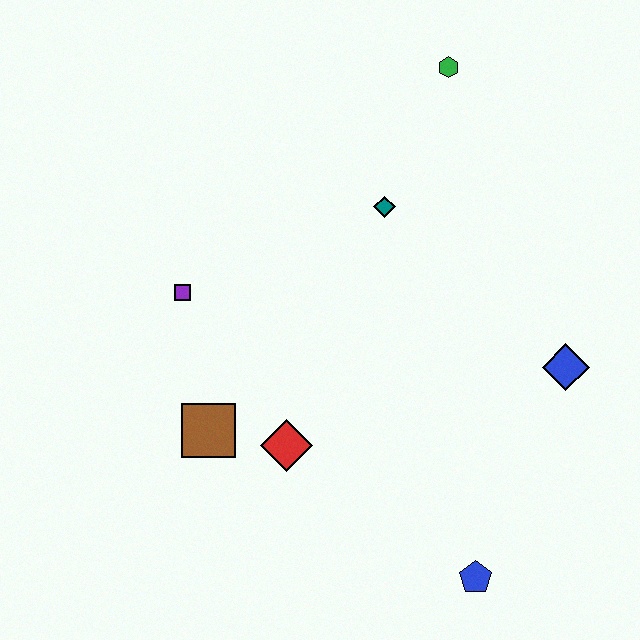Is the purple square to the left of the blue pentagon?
Yes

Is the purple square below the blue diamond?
No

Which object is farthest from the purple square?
The blue pentagon is farthest from the purple square.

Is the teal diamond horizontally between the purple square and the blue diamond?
Yes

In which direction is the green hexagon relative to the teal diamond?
The green hexagon is above the teal diamond.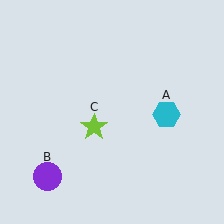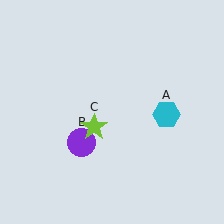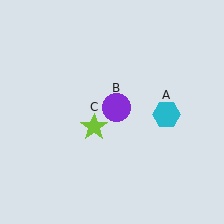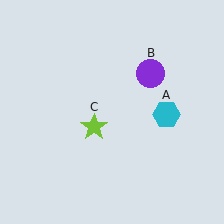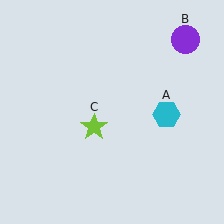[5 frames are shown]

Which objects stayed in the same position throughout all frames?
Cyan hexagon (object A) and lime star (object C) remained stationary.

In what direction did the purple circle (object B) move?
The purple circle (object B) moved up and to the right.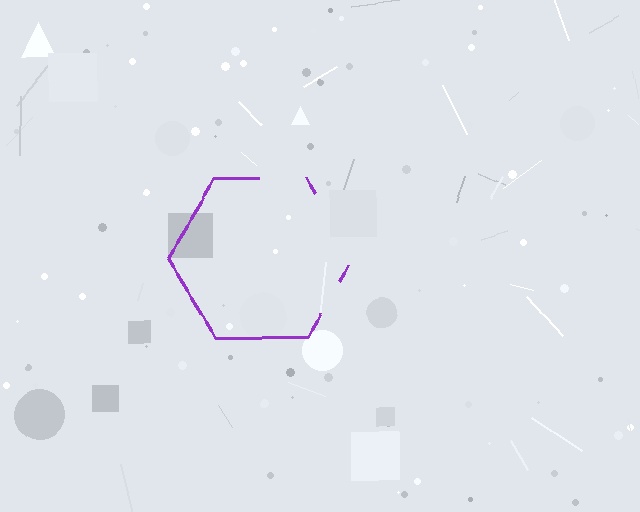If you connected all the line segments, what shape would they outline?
They would outline a hexagon.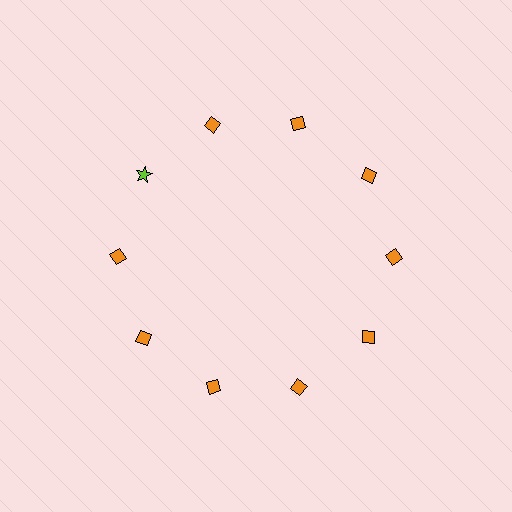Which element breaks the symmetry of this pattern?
The lime star at roughly the 10 o'clock position breaks the symmetry. All other shapes are orange diamonds.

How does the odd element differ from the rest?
It differs in both color (lime instead of orange) and shape (star instead of diamond).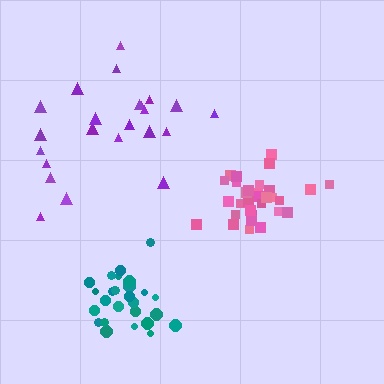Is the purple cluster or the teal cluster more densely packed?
Teal.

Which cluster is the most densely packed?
Pink.